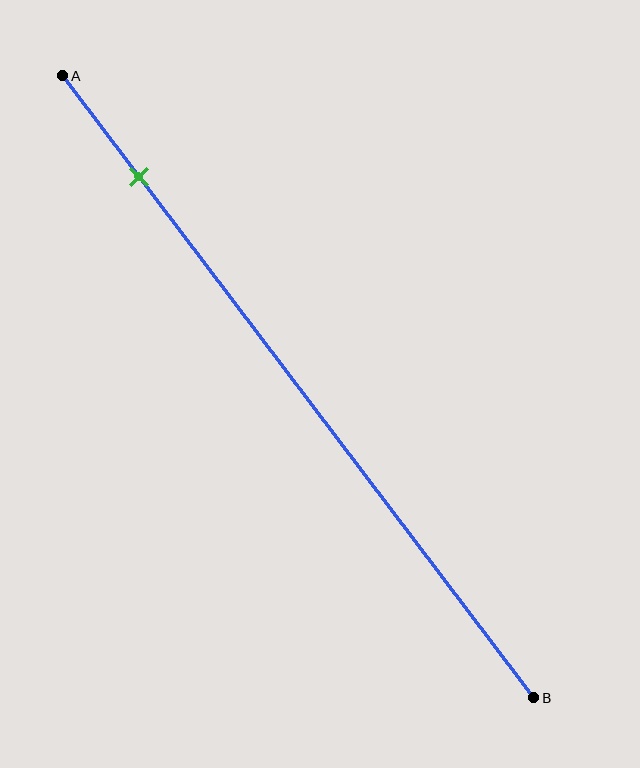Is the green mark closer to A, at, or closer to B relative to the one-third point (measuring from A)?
The green mark is closer to point A than the one-third point of segment AB.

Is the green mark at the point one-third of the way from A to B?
No, the mark is at about 15% from A, not at the 33% one-third point.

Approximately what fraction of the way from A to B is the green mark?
The green mark is approximately 15% of the way from A to B.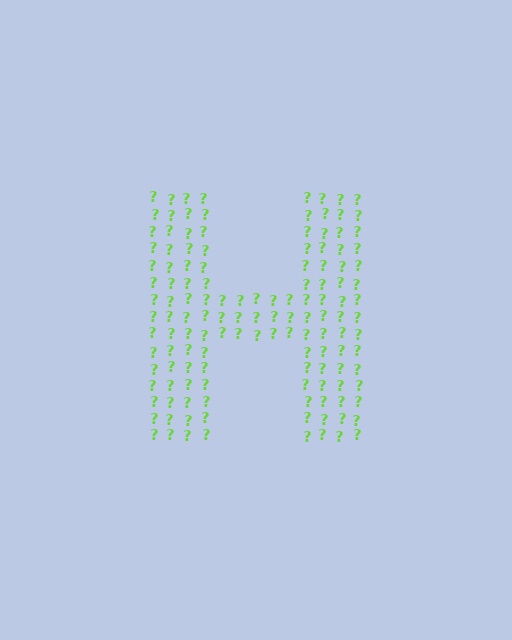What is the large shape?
The large shape is the letter H.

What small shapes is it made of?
It is made of small question marks.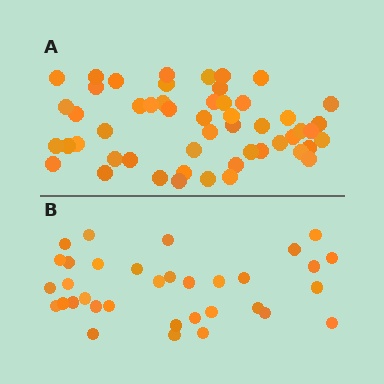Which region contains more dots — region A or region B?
Region A (the top region) has more dots.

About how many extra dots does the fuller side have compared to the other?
Region A has approximately 20 more dots than region B.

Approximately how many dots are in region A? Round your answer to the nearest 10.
About 50 dots. (The exact count is 52, which rounds to 50.)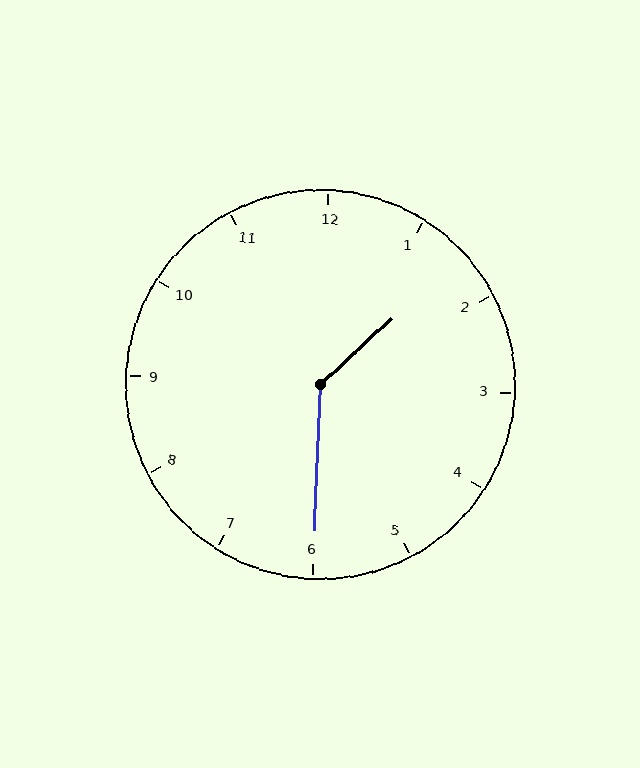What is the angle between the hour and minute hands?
Approximately 135 degrees.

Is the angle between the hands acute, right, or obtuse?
It is obtuse.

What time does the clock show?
1:30.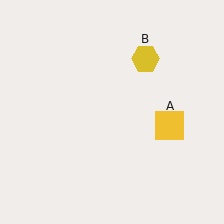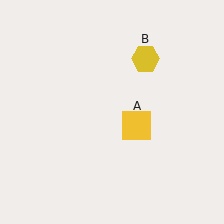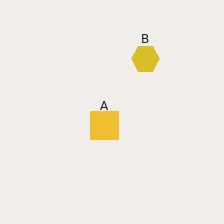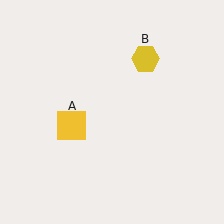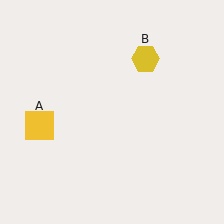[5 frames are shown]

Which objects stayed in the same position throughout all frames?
Yellow hexagon (object B) remained stationary.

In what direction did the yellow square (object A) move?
The yellow square (object A) moved left.